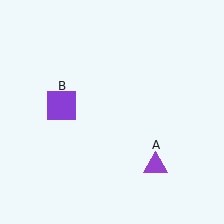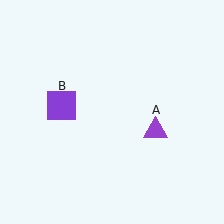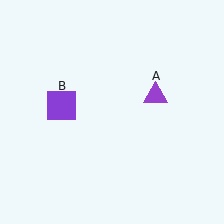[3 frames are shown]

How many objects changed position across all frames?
1 object changed position: purple triangle (object A).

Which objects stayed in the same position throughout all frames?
Purple square (object B) remained stationary.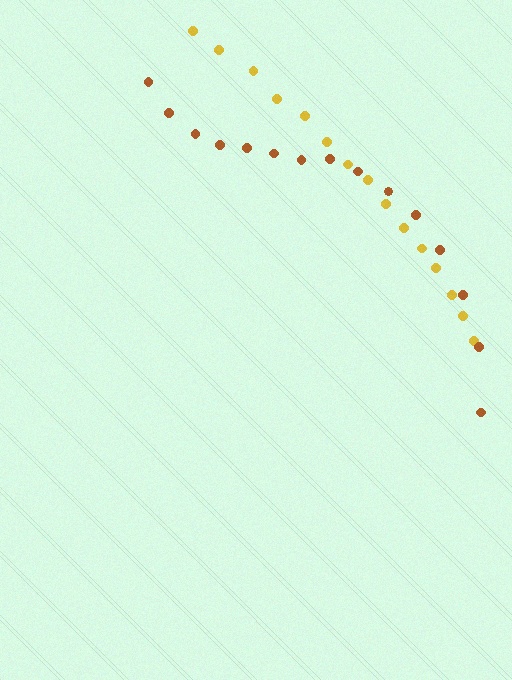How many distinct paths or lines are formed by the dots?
There are 2 distinct paths.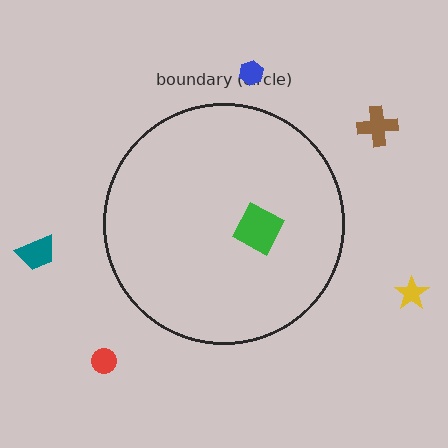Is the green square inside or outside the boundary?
Inside.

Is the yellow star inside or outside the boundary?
Outside.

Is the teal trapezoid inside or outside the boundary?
Outside.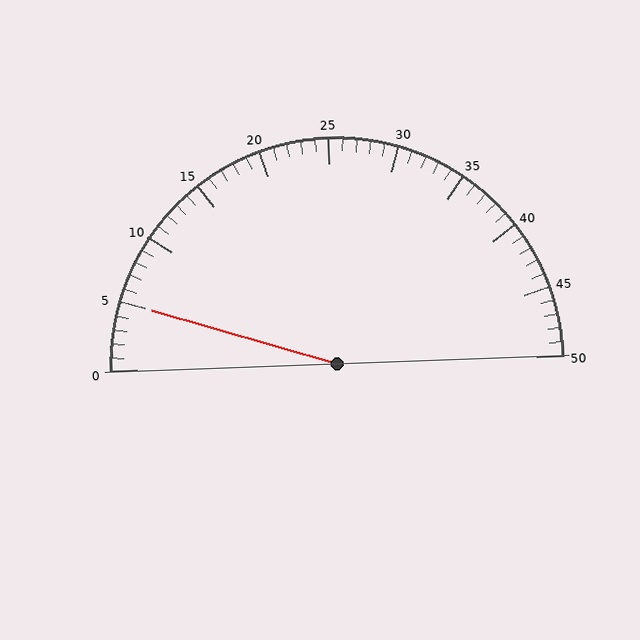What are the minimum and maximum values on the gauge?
The gauge ranges from 0 to 50.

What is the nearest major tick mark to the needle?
The nearest major tick mark is 5.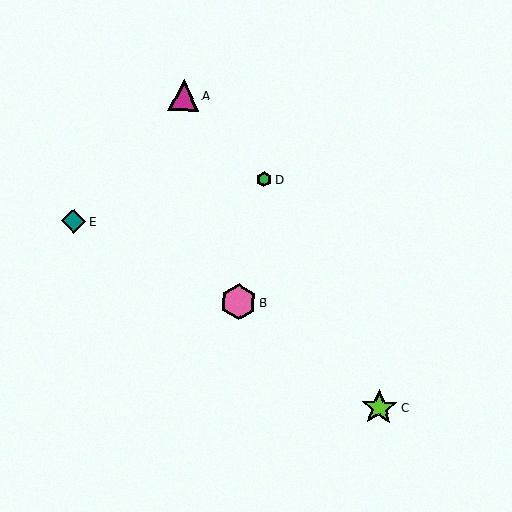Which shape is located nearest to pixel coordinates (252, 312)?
The pink hexagon (labeled B) at (239, 302) is nearest to that location.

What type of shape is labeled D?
Shape D is a green hexagon.